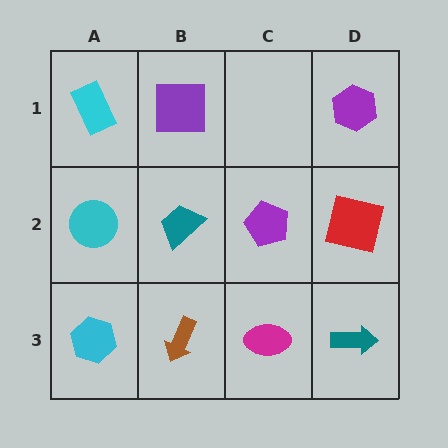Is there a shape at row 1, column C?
No, that cell is empty.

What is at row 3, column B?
A brown arrow.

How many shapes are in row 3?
4 shapes.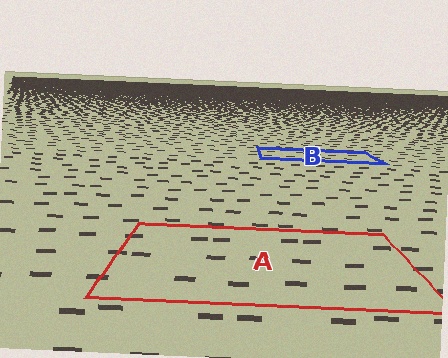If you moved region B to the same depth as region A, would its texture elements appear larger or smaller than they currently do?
They would appear larger. At a closer depth, the same texture elements are projected at a bigger on-screen size.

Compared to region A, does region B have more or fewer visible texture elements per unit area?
Region B has more texture elements per unit area — they are packed more densely because it is farther away.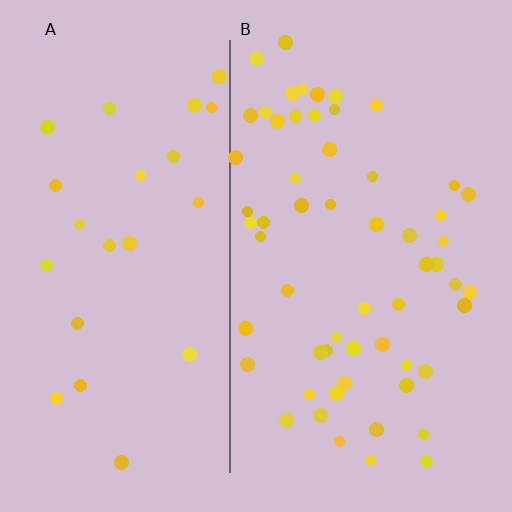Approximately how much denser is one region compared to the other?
Approximately 2.5× — region B over region A.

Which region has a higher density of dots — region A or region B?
B (the right).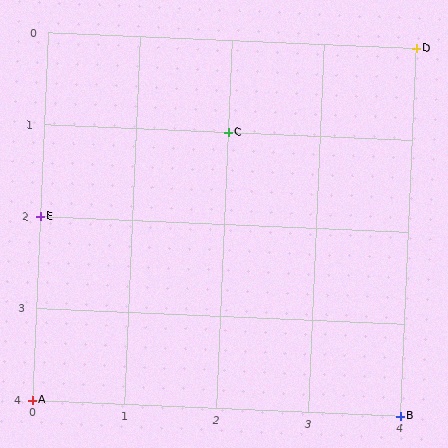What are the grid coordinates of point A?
Point A is at grid coordinates (0, 4).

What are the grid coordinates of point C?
Point C is at grid coordinates (2, 1).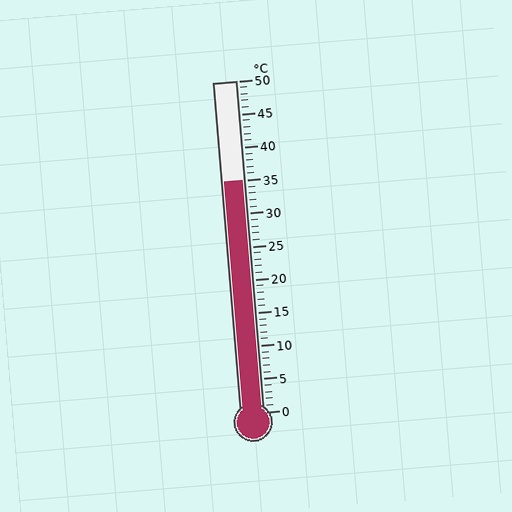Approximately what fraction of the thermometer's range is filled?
The thermometer is filled to approximately 70% of its range.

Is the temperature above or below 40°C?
The temperature is below 40°C.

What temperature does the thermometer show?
The thermometer shows approximately 35°C.